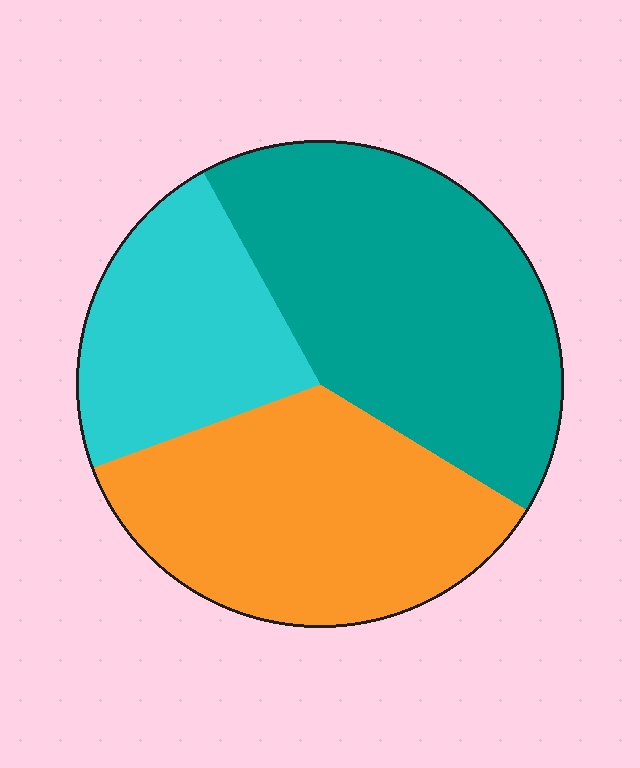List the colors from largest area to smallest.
From largest to smallest: teal, orange, cyan.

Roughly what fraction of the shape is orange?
Orange covers 36% of the shape.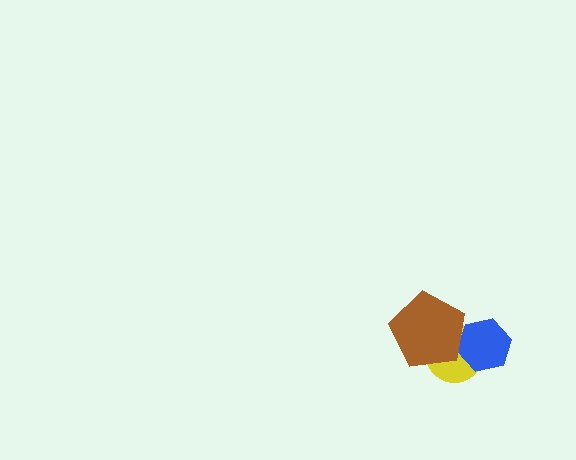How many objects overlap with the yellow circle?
2 objects overlap with the yellow circle.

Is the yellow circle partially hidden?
Yes, it is partially covered by another shape.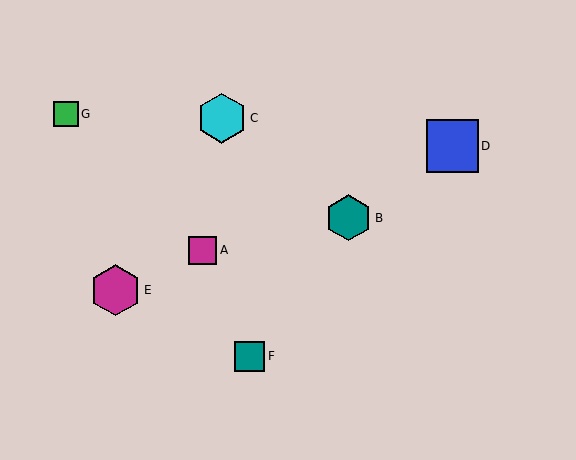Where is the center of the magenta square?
The center of the magenta square is at (202, 250).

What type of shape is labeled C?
Shape C is a cyan hexagon.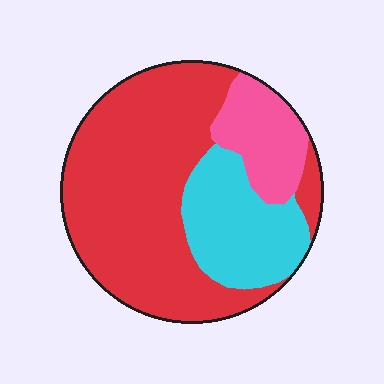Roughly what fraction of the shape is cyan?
Cyan takes up less than a quarter of the shape.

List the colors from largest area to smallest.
From largest to smallest: red, cyan, pink.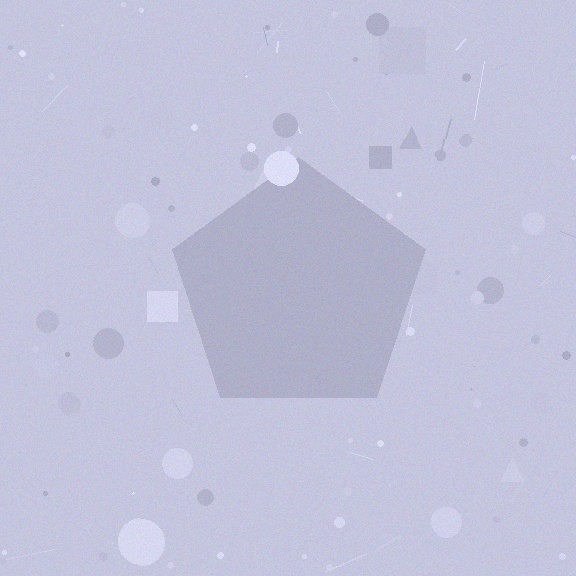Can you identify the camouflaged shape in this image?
The camouflaged shape is a pentagon.